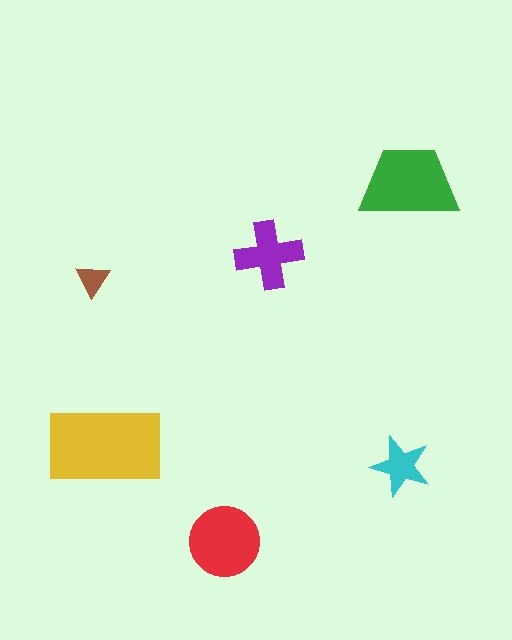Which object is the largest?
The yellow rectangle.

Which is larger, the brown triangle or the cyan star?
The cyan star.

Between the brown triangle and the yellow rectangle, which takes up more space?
The yellow rectangle.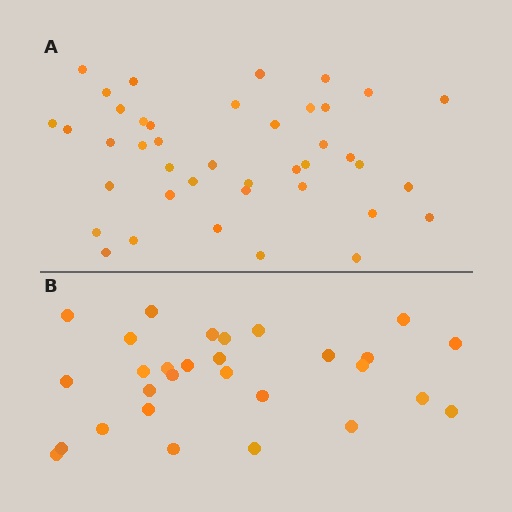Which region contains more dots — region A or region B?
Region A (the top region) has more dots.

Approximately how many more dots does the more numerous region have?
Region A has roughly 12 or so more dots than region B.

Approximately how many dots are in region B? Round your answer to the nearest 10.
About 30 dots. (The exact count is 29, which rounds to 30.)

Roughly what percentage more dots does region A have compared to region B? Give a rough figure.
About 40% more.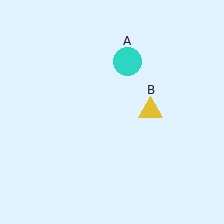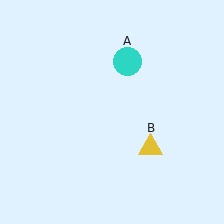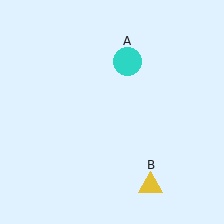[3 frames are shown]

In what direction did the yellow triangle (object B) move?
The yellow triangle (object B) moved down.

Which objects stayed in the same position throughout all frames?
Cyan circle (object A) remained stationary.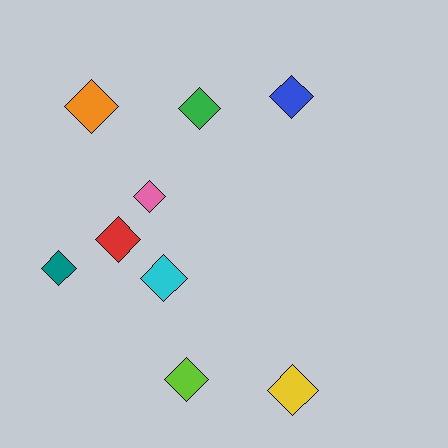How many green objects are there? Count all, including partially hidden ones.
There is 1 green object.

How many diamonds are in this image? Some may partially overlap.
There are 9 diamonds.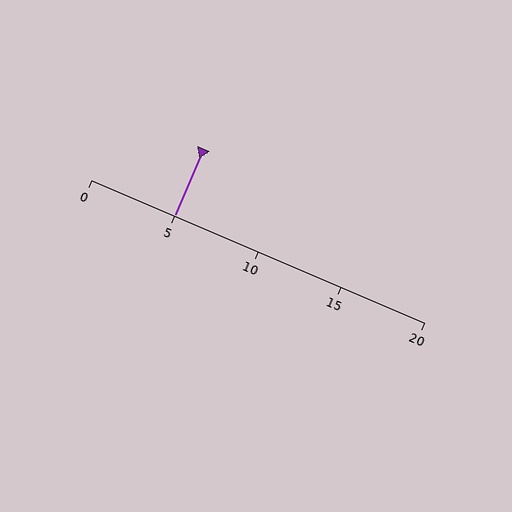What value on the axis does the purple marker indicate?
The marker indicates approximately 5.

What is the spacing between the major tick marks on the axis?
The major ticks are spaced 5 apart.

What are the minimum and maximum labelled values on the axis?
The axis runs from 0 to 20.